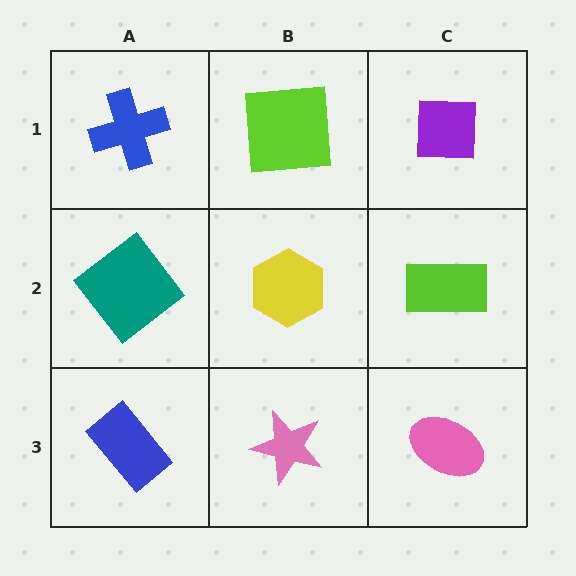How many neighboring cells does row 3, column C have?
2.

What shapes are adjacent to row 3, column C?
A lime rectangle (row 2, column C), a pink star (row 3, column B).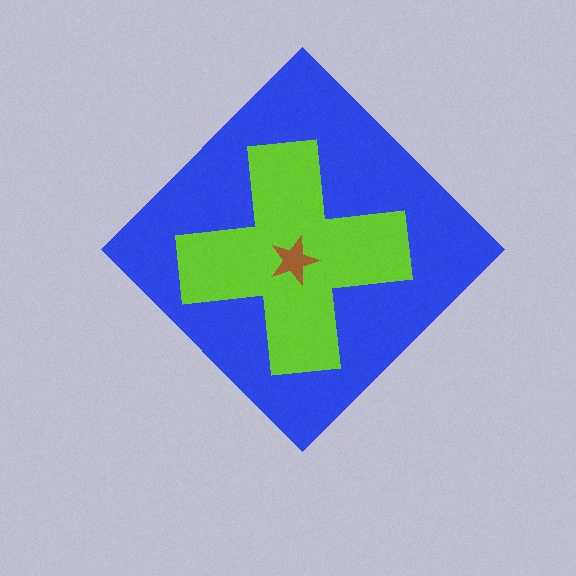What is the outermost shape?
The blue diamond.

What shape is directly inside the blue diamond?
The lime cross.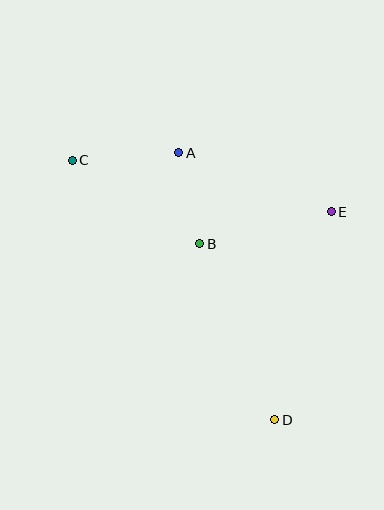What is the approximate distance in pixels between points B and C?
The distance between B and C is approximately 152 pixels.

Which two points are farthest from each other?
Points C and D are farthest from each other.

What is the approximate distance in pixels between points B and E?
The distance between B and E is approximately 135 pixels.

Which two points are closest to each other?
Points A and B are closest to each other.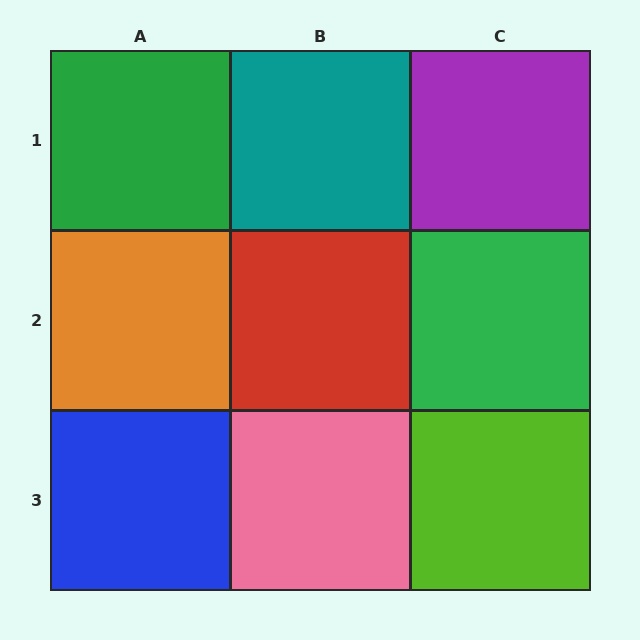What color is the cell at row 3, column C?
Lime.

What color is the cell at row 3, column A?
Blue.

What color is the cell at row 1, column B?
Teal.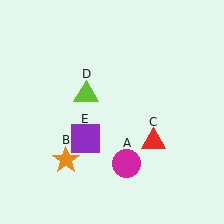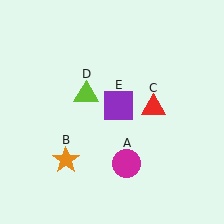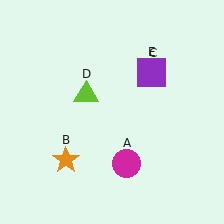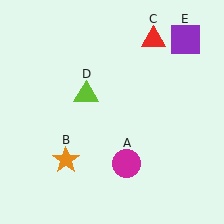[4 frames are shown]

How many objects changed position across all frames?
2 objects changed position: red triangle (object C), purple square (object E).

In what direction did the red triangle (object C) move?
The red triangle (object C) moved up.